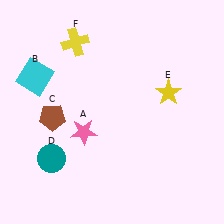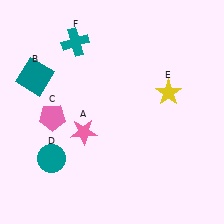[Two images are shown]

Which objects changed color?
B changed from cyan to teal. C changed from brown to pink. F changed from yellow to teal.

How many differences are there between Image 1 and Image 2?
There are 3 differences between the two images.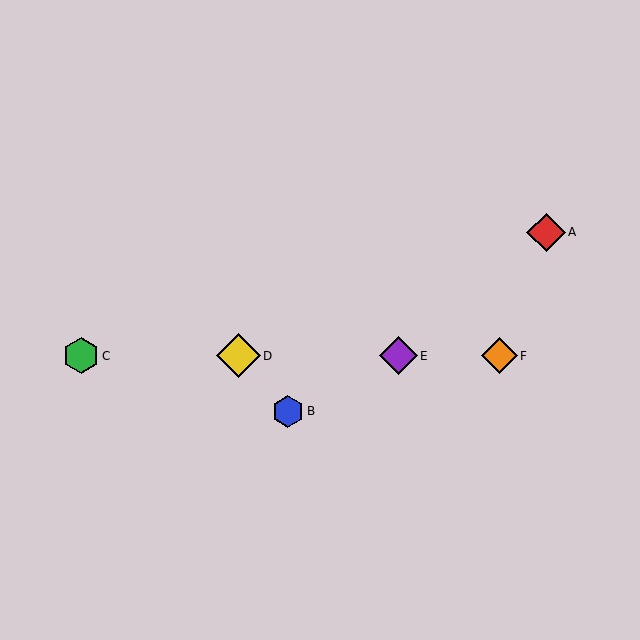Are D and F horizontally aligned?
Yes, both are at y≈356.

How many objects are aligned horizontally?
4 objects (C, D, E, F) are aligned horizontally.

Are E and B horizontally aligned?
No, E is at y≈356 and B is at y≈411.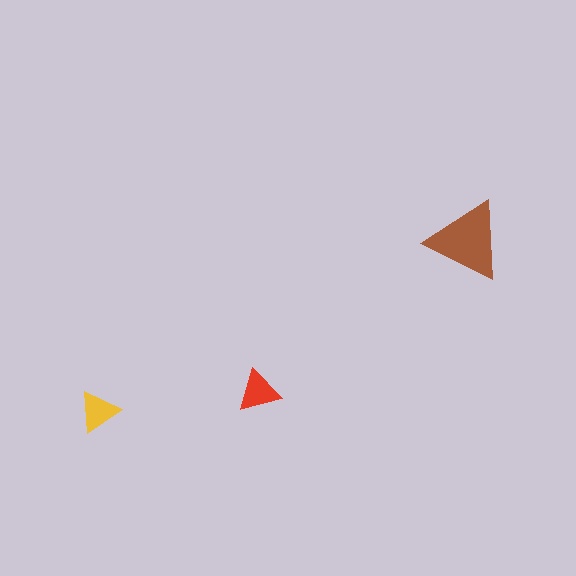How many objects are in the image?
There are 3 objects in the image.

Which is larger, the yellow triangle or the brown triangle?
The brown one.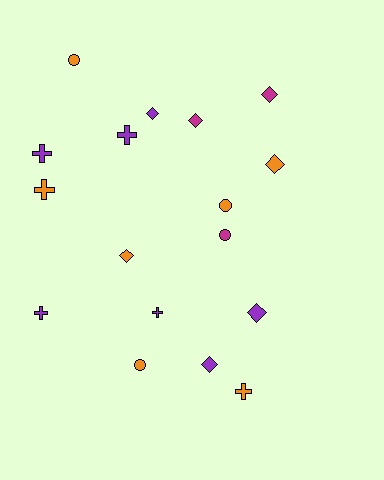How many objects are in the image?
There are 17 objects.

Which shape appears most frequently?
Diamond, with 7 objects.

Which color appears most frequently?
Purple, with 7 objects.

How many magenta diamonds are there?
There are 2 magenta diamonds.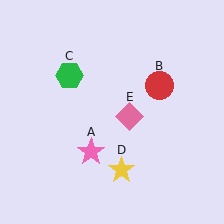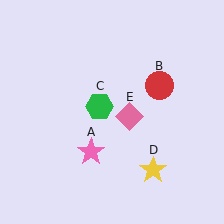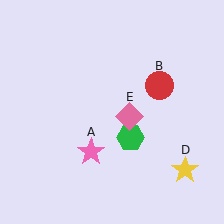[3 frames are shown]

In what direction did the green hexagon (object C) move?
The green hexagon (object C) moved down and to the right.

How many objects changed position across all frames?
2 objects changed position: green hexagon (object C), yellow star (object D).